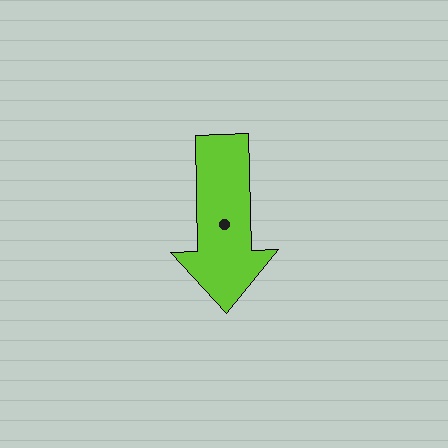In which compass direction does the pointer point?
South.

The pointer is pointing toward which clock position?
Roughly 6 o'clock.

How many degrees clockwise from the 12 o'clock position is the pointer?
Approximately 179 degrees.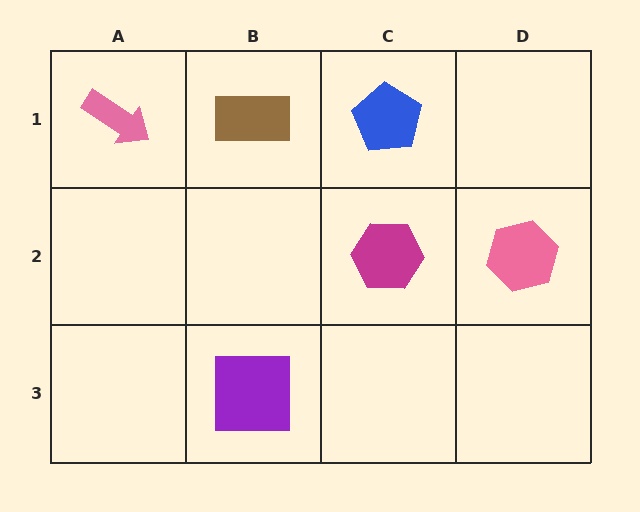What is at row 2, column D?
A pink hexagon.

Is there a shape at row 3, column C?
No, that cell is empty.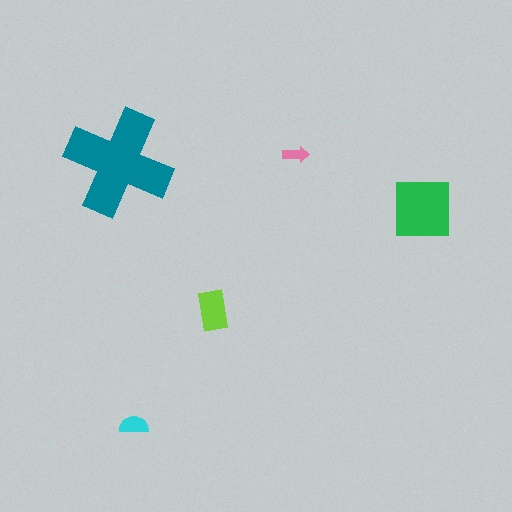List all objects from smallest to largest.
The pink arrow, the cyan semicircle, the lime rectangle, the green square, the teal cross.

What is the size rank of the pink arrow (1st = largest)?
5th.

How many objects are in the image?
There are 5 objects in the image.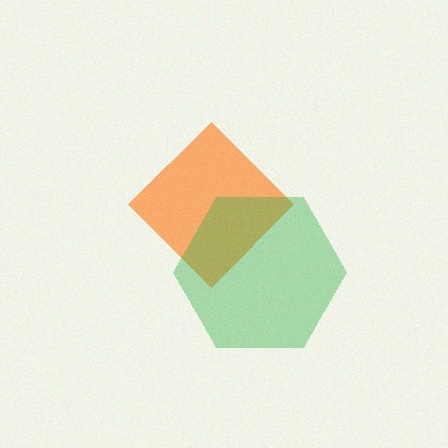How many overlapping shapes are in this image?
There are 2 overlapping shapes in the image.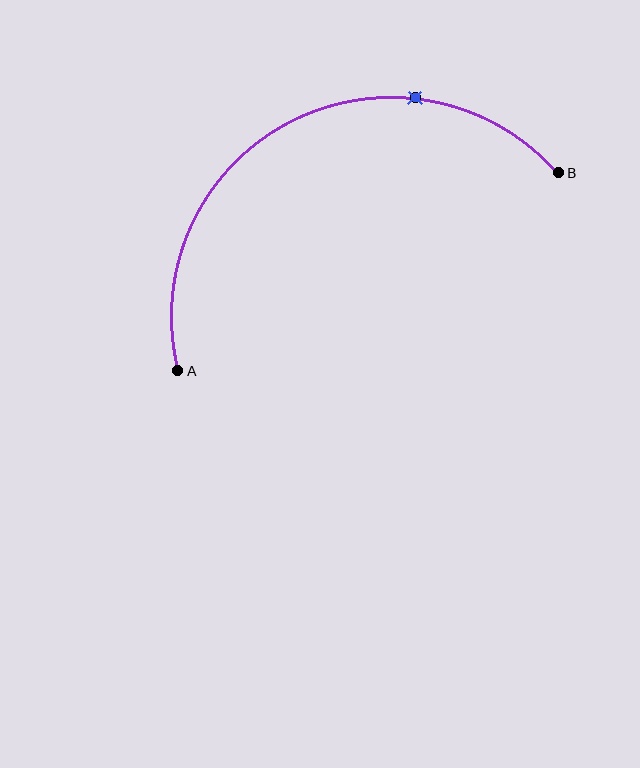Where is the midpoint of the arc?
The arc midpoint is the point on the curve farthest from the straight line joining A and B. It sits above that line.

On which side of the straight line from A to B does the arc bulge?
The arc bulges above the straight line connecting A and B.